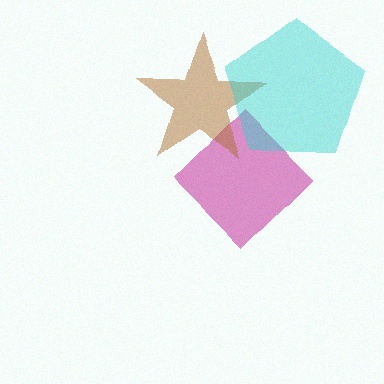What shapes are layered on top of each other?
The layered shapes are: a magenta diamond, a brown star, a cyan pentagon.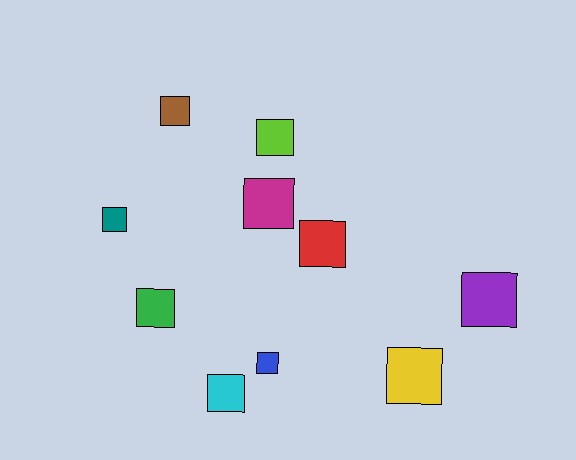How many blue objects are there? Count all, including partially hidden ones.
There is 1 blue object.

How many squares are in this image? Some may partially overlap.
There are 10 squares.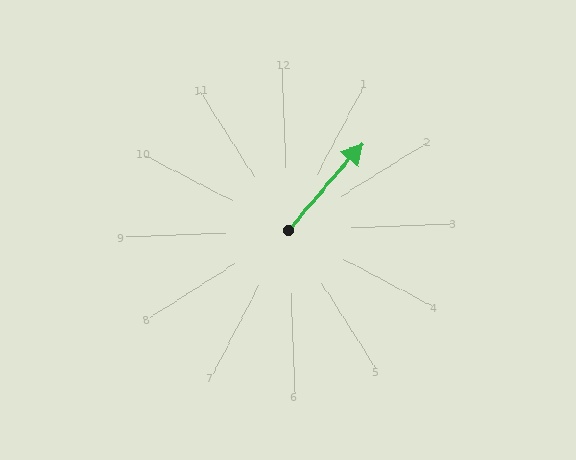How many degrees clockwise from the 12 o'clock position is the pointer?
Approximately 43 degrees.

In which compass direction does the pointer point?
Northeast.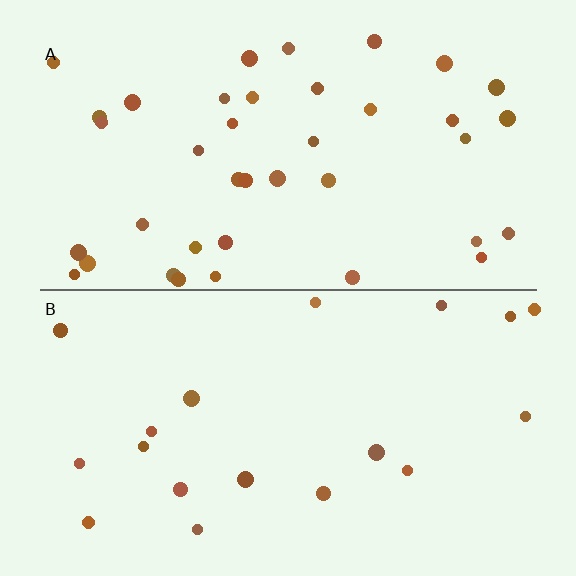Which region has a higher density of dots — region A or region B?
A (the top).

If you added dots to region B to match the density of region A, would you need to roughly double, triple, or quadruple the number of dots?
Approximately double.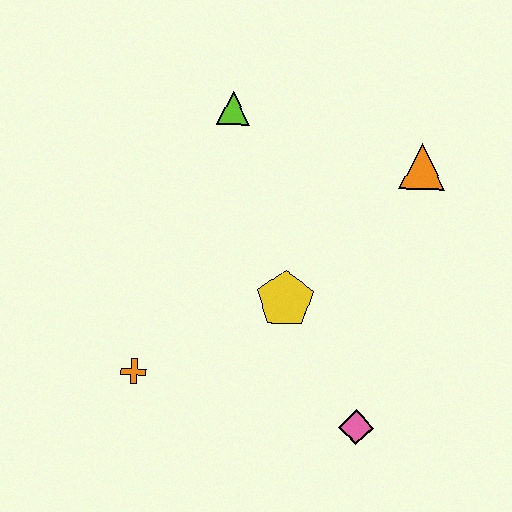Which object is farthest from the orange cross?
The orange triangle is farthest from the orange cross.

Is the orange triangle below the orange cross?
No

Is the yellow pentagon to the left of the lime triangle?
No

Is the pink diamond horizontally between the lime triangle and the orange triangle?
Yes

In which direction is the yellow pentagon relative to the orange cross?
The yellow pentagon is to the right of the orange cross.